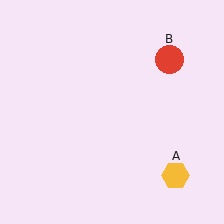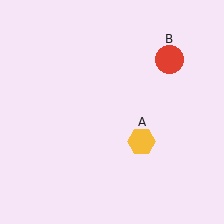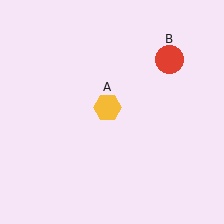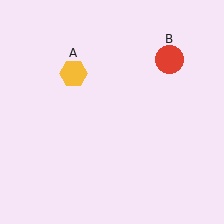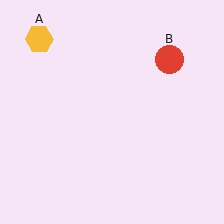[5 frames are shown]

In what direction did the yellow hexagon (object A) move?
The yellow hexagon (object A) moved up and to the left.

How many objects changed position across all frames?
1 object changed position: yellow hexagon (object A).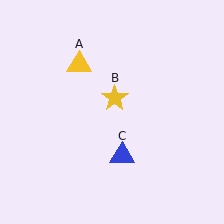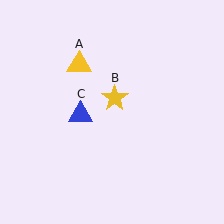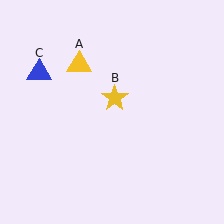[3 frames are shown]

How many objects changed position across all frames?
1 object changed position: blue triangle (object C).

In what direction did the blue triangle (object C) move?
The blue triangle (object C) moved up and to the left.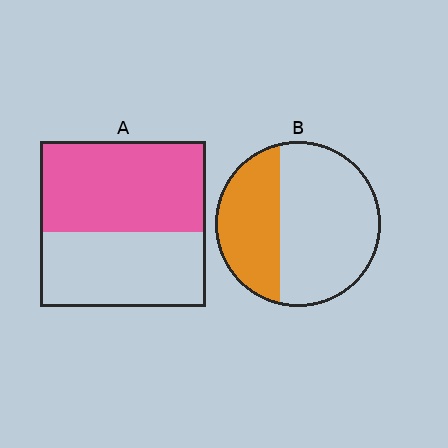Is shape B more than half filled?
No.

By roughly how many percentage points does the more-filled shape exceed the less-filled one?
By roughly 20 percentage points (A over B).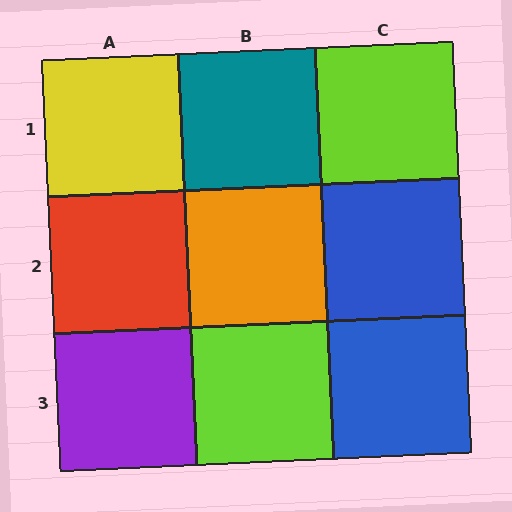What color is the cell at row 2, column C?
Blue.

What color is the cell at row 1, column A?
Yellow.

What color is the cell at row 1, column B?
Teal.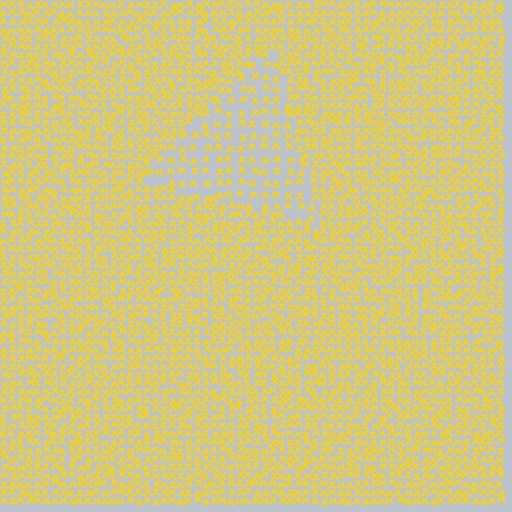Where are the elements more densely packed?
The elements are more densely packed outside the triangle boundary.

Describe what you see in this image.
The image contains small yellow elements arranged at two different densities. A triangle-shaped region is visible where the elements are less densely packed than the surrounding area.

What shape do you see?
I see a triangle.